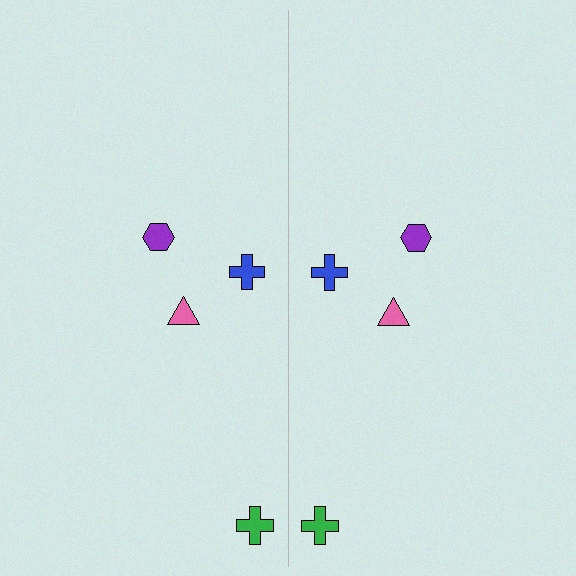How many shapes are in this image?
There are 8 shapes in this image.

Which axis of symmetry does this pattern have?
The pattern has a vertical axis of symmetry running through the center of the image.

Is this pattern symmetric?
Yes, this pattern has bilateral (reflection) symmetry.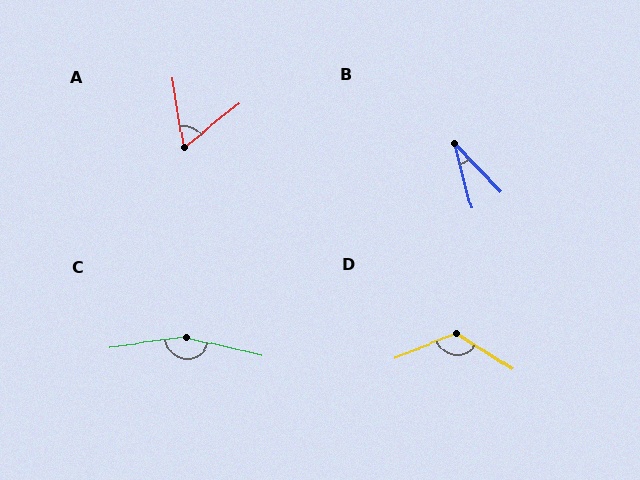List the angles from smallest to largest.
B (29°), A (61°), D (126°), C (159°).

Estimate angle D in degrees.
Approximately 126 degrees.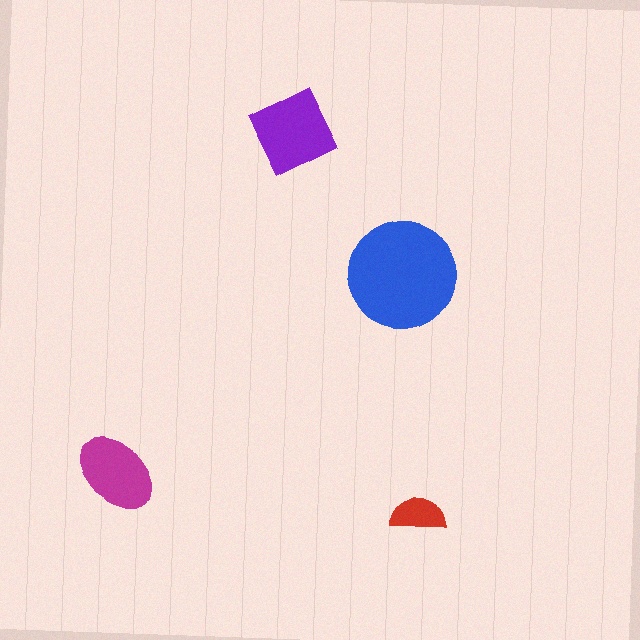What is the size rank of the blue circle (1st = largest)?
1st.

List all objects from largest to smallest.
The blue circle, the purple square, the magenta ellipse, the red semicircle.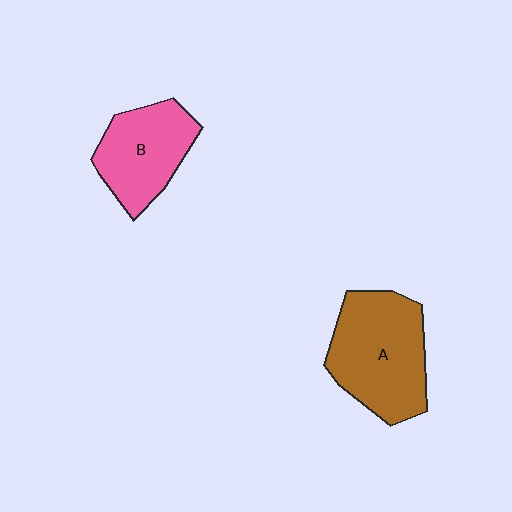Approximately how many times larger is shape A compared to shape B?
Approximately 1.4 times.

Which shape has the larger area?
Shape A (brown).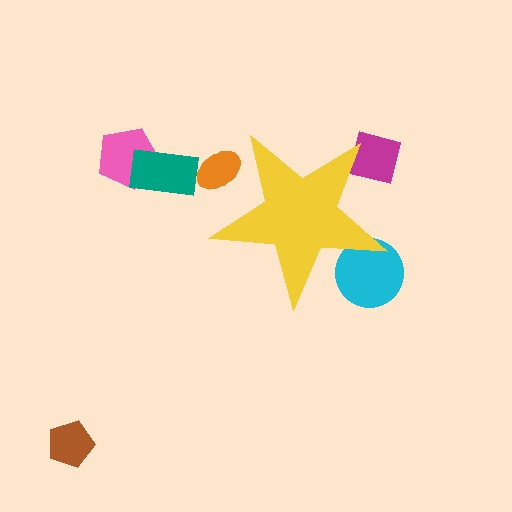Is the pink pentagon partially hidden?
No, the pink pentagon is fully visible.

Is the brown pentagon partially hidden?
No, the brown pentagon is fully visible.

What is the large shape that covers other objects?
A yellow star.